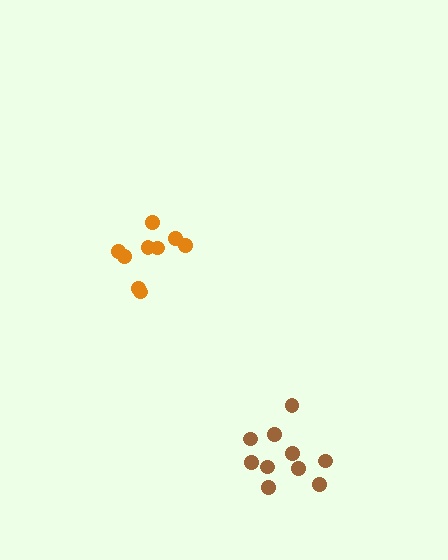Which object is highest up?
The orange cluster is topmost.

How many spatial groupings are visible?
There are 2 spatial groupings.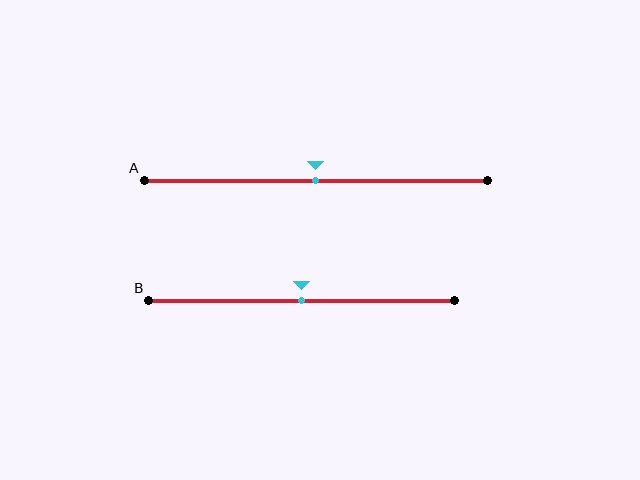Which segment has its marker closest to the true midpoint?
Segment A has its marker closest to the true midpoint.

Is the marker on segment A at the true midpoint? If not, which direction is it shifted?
Yes, the marker on segment A is at the true midpoint.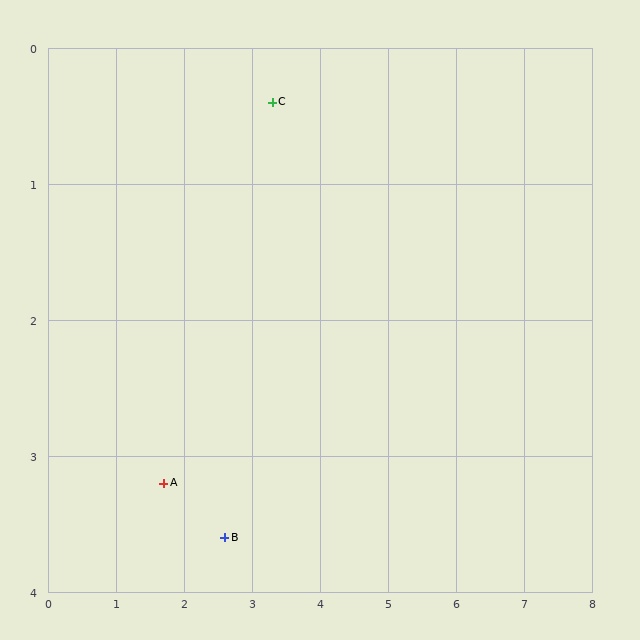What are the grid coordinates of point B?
Point B is at approximately (2.6, 3.6).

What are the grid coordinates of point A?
Point A is at approximately (1.7, 3.2).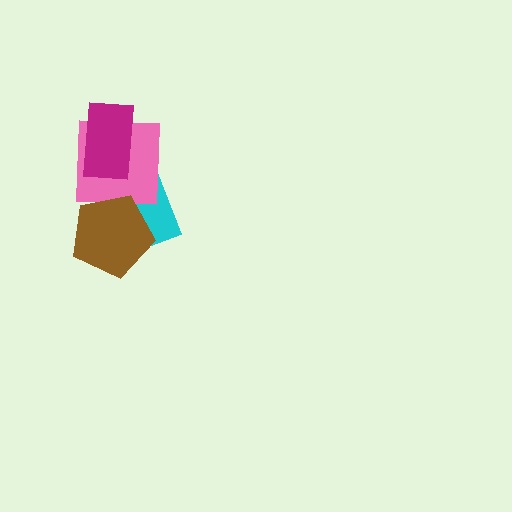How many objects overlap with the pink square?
3 objects overlap with the pink square.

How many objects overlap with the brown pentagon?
2 objects overlap with the brown pentagon.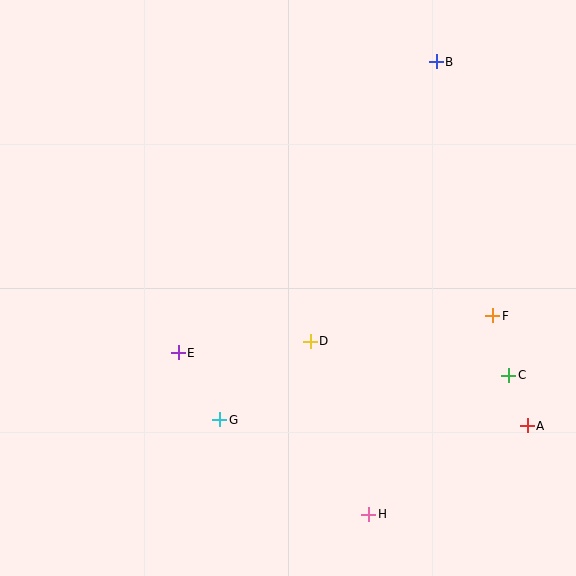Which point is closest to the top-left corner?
Point E is closest to the top-left corner.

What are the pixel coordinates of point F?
Point F is at (493, 316).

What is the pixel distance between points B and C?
The distance between B and C is 322 pixels.